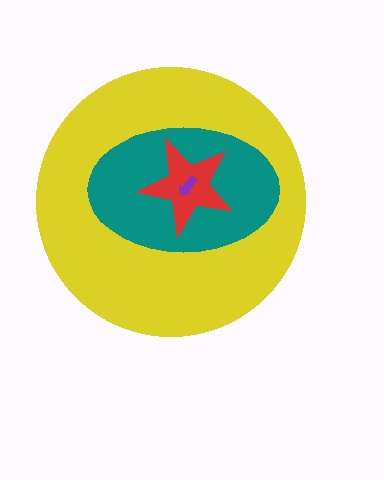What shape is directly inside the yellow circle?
The teal ellipse.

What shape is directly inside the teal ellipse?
The red star.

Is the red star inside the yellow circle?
Yes.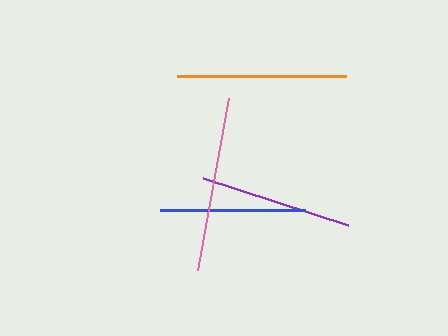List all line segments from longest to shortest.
From longest to shortest: pink, orange, purple, blue.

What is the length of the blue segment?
The blue segment is approximately 144 pixels long.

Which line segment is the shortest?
The blue line is the shortest at approximately 144 pixels.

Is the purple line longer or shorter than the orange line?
The orange line is longer than the purple line.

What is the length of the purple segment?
The purple segment is approximately 153 pixels long.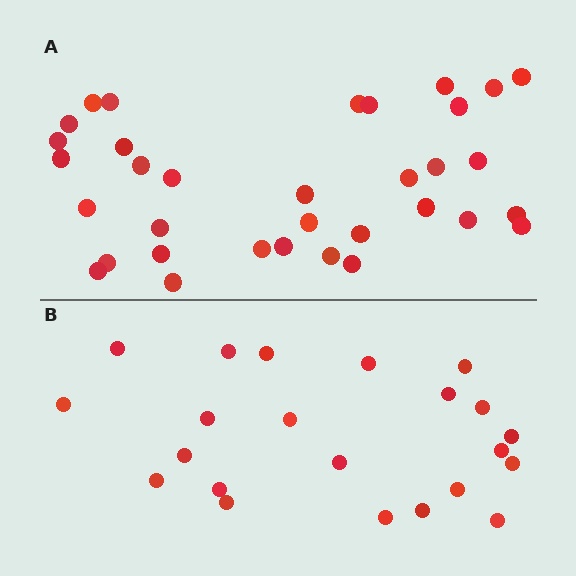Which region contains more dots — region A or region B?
Region A (the top region) has more dots.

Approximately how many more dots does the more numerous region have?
Region A has roughly 12 or so more dots than region B.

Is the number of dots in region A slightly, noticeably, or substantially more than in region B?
Region A has substantially more. The ratio is roughly 1.5 to 1.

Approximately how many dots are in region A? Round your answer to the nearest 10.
About 30 dots. (The exact count is 34, which rounds to 30.)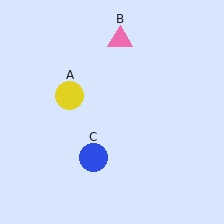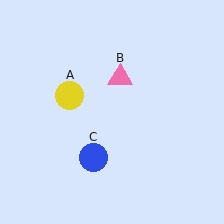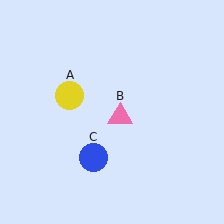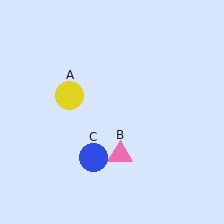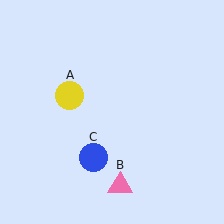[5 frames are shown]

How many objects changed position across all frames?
1 object changed position: pink triangle (object B).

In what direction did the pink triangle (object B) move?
The pink triangle (object B) moved down.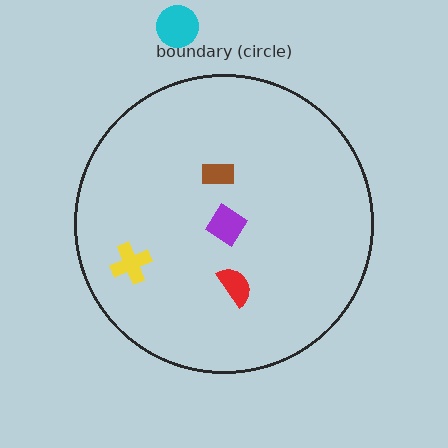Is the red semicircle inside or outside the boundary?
Inside.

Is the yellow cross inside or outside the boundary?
Inside.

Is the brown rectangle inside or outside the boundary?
Inside.